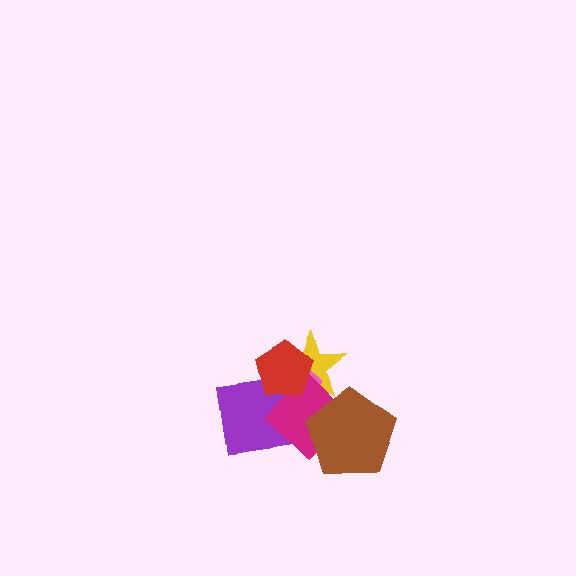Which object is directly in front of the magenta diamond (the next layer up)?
The red pentagon is directly in front of the magenta diamond.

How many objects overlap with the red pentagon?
4 objects overlap with the red pentagon.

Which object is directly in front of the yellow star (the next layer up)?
The pink rectangle is directly in front of the yellow star.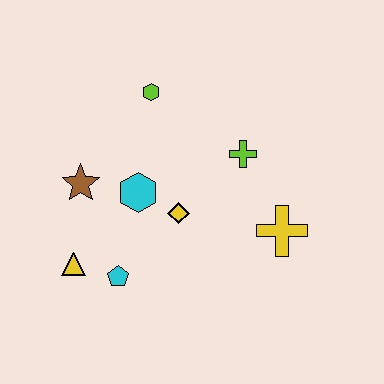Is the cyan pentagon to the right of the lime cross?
No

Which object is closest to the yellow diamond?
The cyan hexagon is closest to the yellow diamond.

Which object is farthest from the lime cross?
The yellow triangle is farthest from the lime cross.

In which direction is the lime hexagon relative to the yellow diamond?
The lime hexagon is above the yellow diamond.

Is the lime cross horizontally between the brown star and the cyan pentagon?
No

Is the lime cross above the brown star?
Yes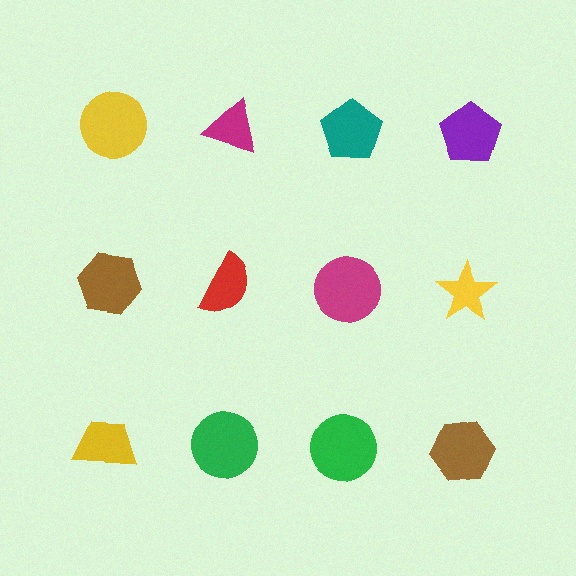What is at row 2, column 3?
A magenta circle.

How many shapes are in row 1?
4 shapes.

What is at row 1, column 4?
A purple pentagon.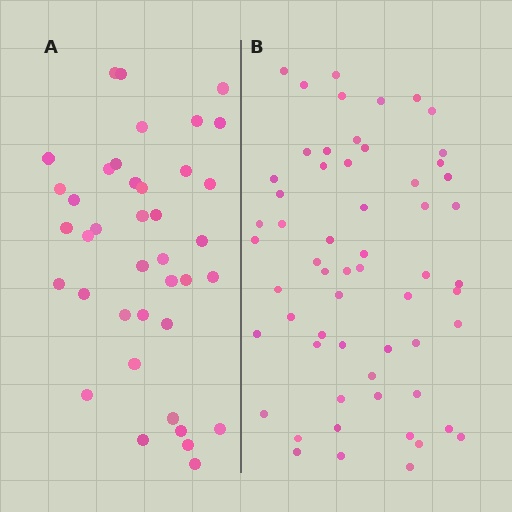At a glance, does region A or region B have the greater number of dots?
Region B (the right region) has more dots.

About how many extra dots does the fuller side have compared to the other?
Region B has approximately 20 more dots than region A.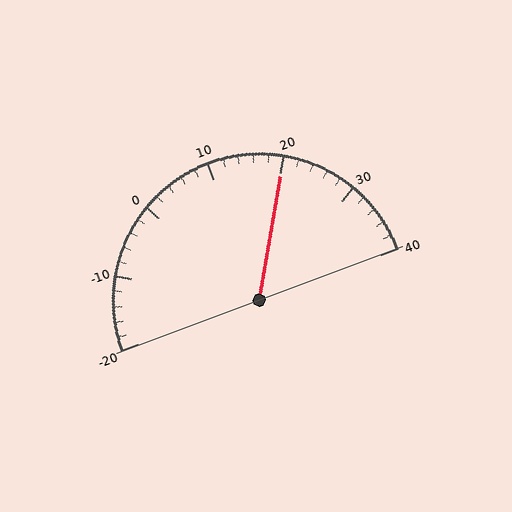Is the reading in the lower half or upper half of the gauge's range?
The reading is in the upper half of the range (-20 to 40).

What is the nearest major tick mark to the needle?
The nearest major tick mark is 20.